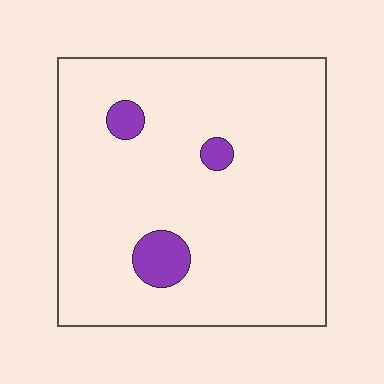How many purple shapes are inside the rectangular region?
3.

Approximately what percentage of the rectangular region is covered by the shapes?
Approximately 5%.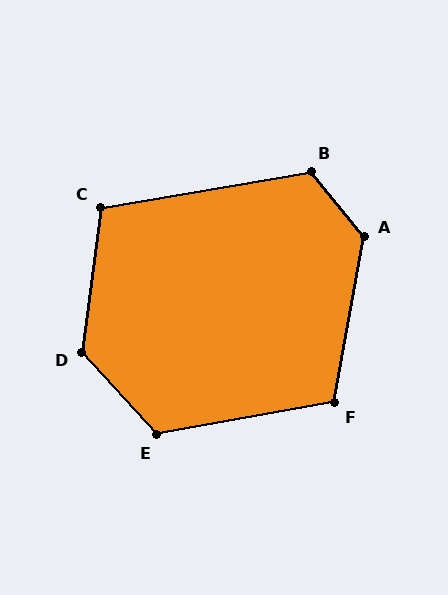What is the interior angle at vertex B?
Approximately 120 degrees (obtuse).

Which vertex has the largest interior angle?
A, at approximately 131 degrees.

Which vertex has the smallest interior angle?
C, at approximately 107 degrees.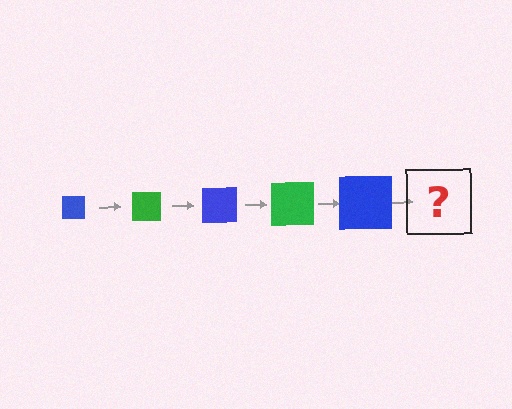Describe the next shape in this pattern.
It should be a green square, larger than the previous one.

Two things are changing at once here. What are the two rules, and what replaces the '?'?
The two rules are that the square grows larger each step and the color cycles through blue and green. The '?' should be a green square, larger than the previous one.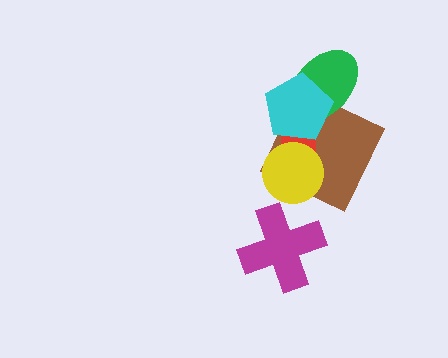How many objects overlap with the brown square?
4 objects overlap with the brown square.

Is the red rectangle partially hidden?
Yes, it is partially covered by another shape.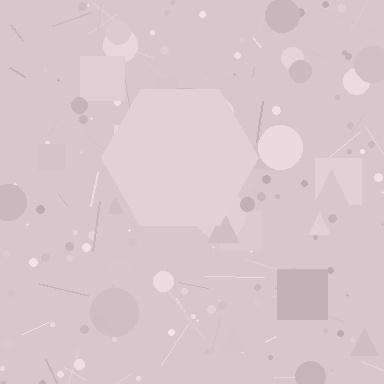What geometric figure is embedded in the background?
A hexagon is embedded in the background.